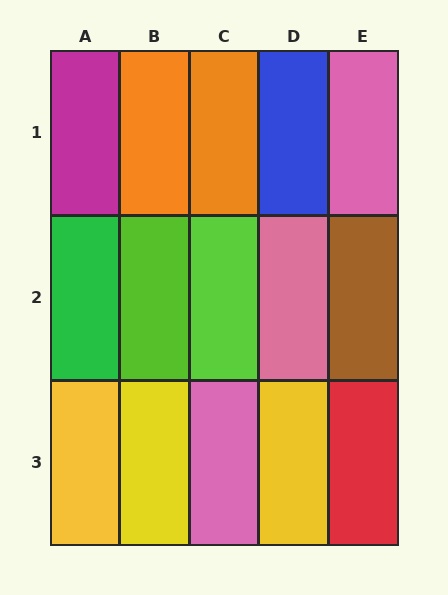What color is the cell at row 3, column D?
Yellow.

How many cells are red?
1 cell is red.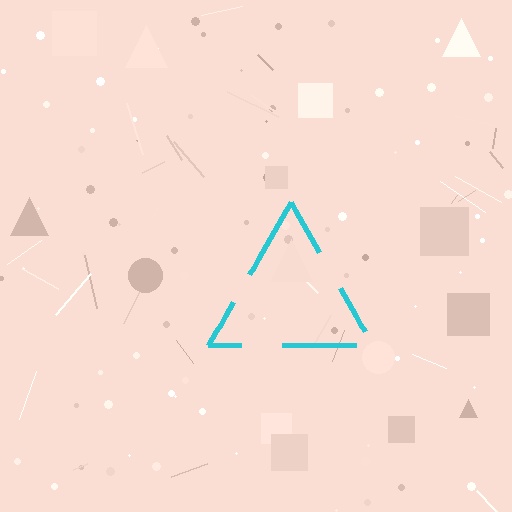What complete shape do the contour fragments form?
The contour fragments form a triangle.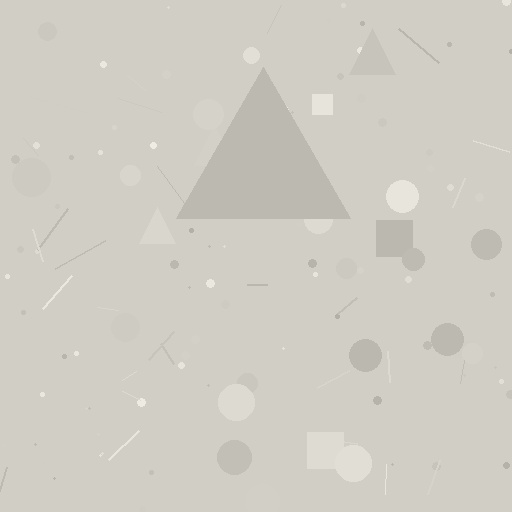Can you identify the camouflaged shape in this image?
The camouflaged shape is a triangle.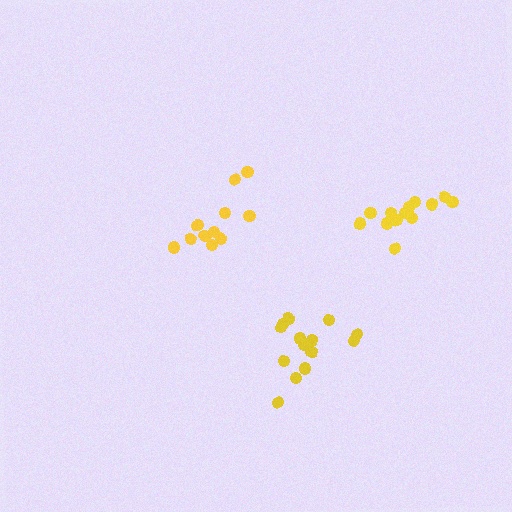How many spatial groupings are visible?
There are 3 spatial groupings.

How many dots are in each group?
Group 1: 14 dots, Group 2: 13 dots, Group 3: 11 dots (38 total).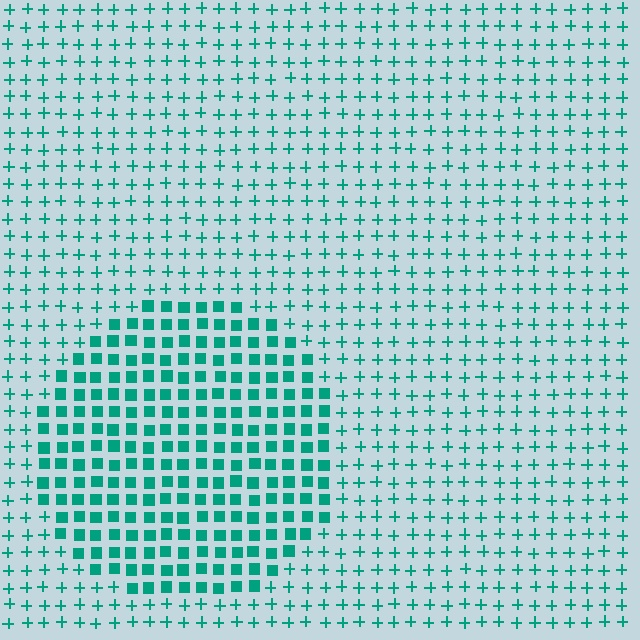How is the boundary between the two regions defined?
The boundary is defined by a change in element shape: squares inside vs. plus signs outside. All elements share the same color and spacing.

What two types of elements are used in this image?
The image uses squares inside the circle region and plus signs outside it.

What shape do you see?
I see a circle.